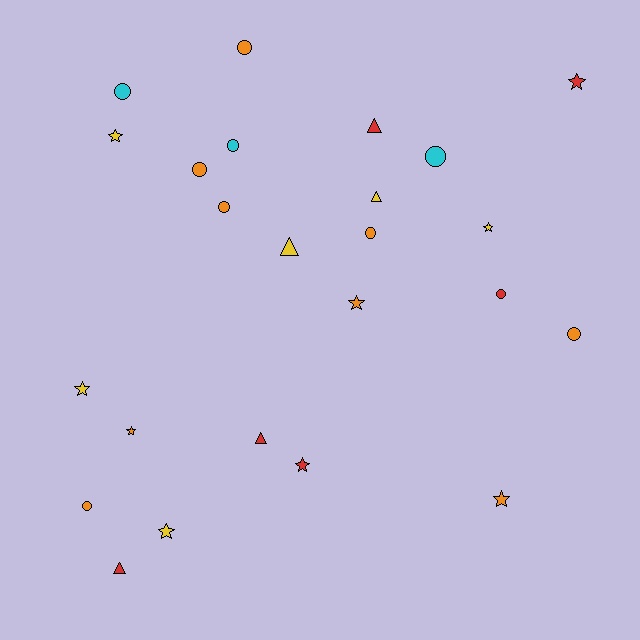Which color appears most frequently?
Orange, with 9 objects.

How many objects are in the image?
There are 24 objects.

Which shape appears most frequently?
Circle, with 10 objects.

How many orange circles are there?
There are 6 orange circles.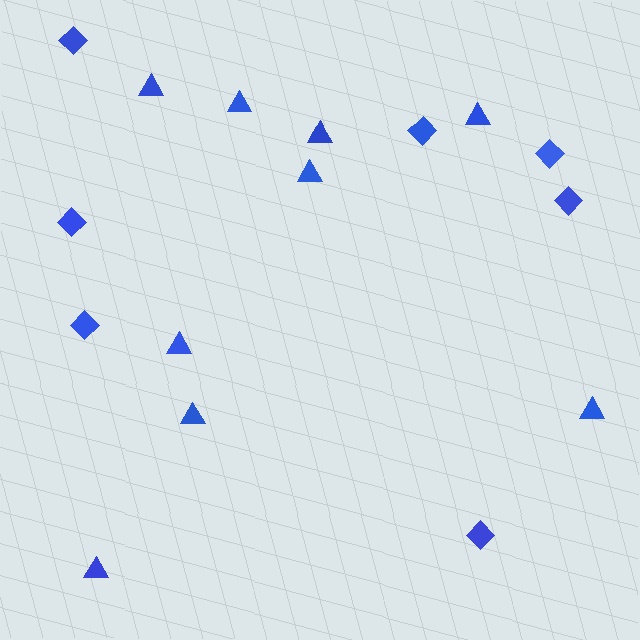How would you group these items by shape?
There are 2 groups: one group of diamonds (7) and one group of triangles (9).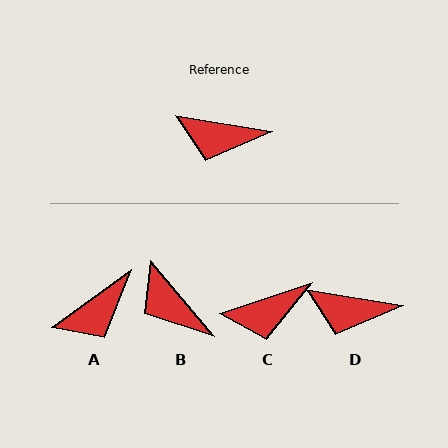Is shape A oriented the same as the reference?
No, it is off by about 45 degrees.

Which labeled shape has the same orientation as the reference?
D.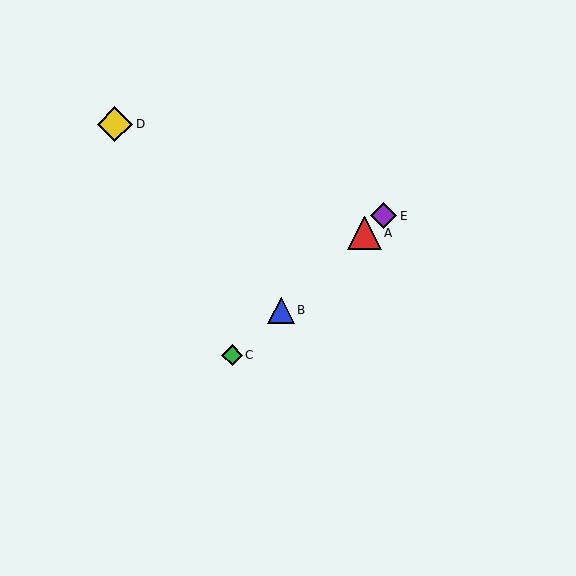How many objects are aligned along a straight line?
4 objects (A, B, C, E) are aligned along a straight line.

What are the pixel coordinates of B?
Object B is at (281, 310).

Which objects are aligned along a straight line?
Objects A, B, C, E are aligned along a straight line.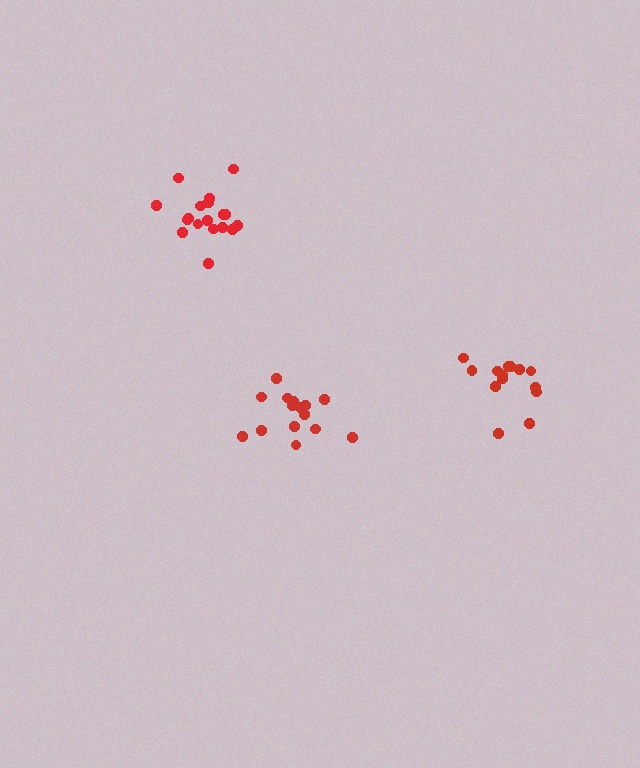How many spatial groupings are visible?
There are 3 spatial groupings.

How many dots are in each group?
Group 1: 15 dots, Group 2: 18 dots, Group 3: 14 dots (47 total).